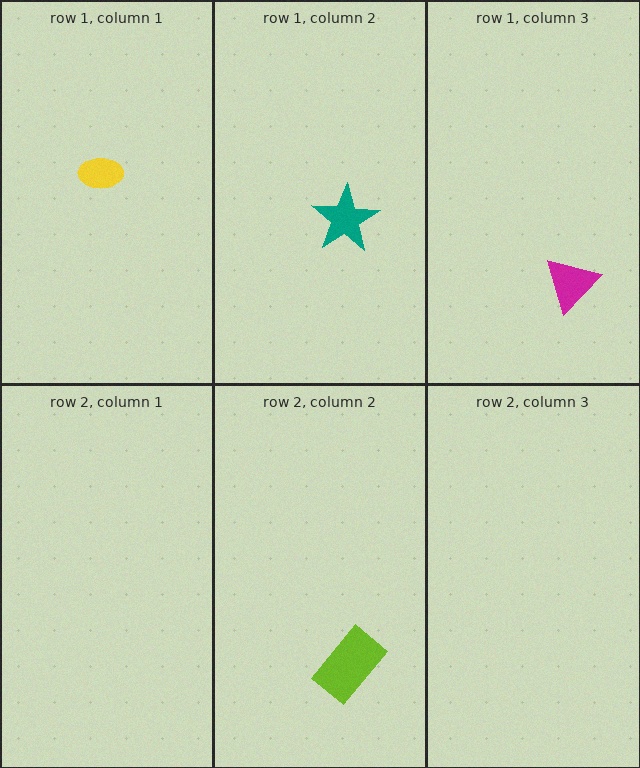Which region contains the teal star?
The row 1, column 2 region.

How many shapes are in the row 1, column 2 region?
1.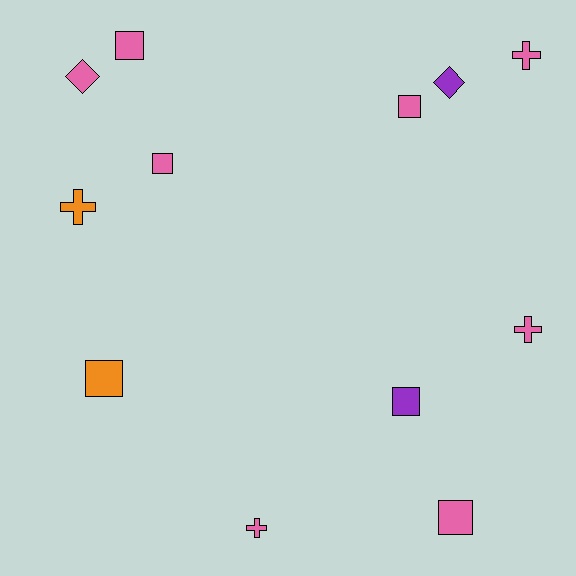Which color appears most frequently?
Pink, with 8 objects.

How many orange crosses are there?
There is 1 orange cross.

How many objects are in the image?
There are 12 objects.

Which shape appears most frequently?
Square, with 6 objects.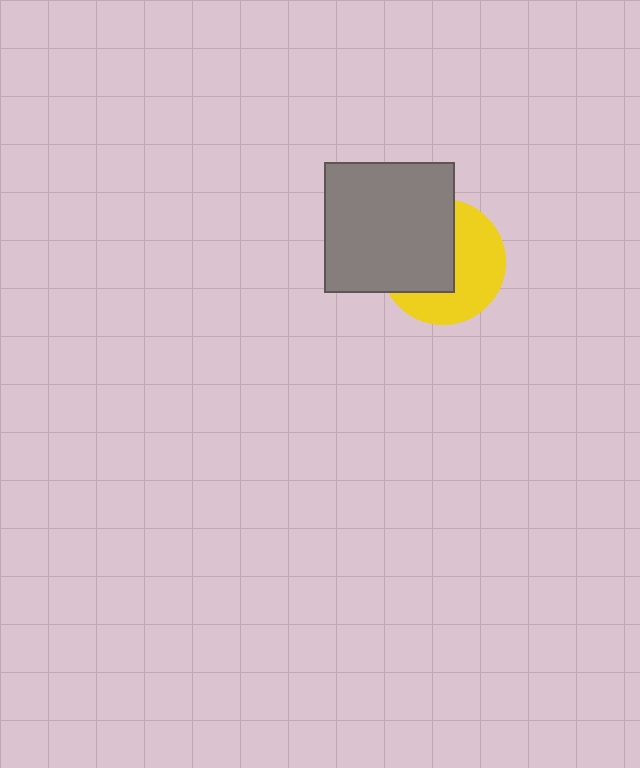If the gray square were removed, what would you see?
You would see the complete yellow circle.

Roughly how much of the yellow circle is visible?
About half of it is visible (roughly 50%).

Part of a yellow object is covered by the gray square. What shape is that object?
It is a circle.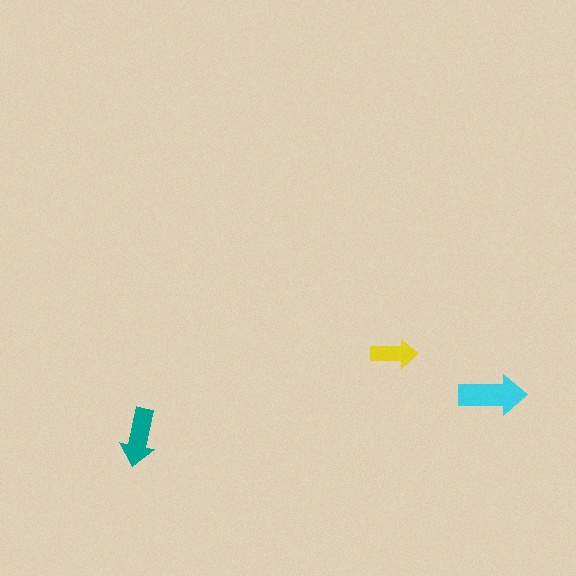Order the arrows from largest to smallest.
the cyan one, the teal one, the yellow one.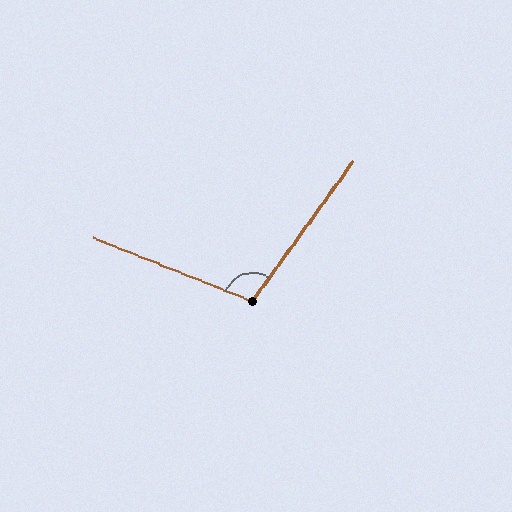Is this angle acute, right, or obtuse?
It is obtuse.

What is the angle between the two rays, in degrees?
Approximately 104 degrees.